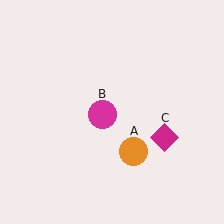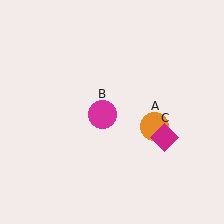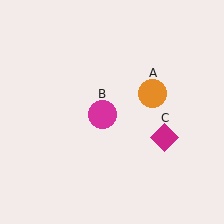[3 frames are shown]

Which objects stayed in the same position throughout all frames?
Magenta circle (object B) and magenta diamond (object C) remained stationary.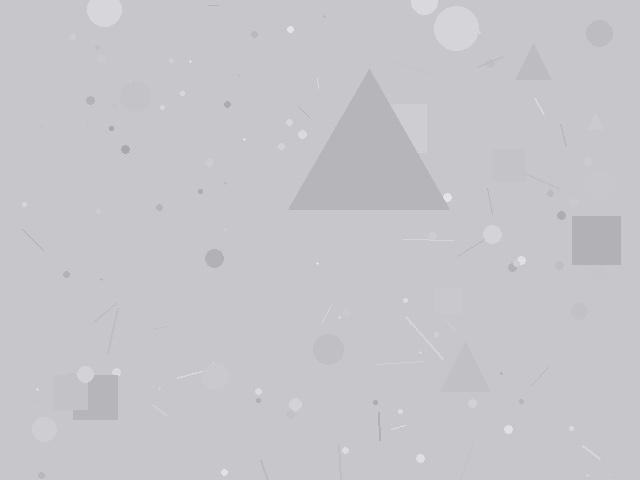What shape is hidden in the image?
A triangle is hidden in the image.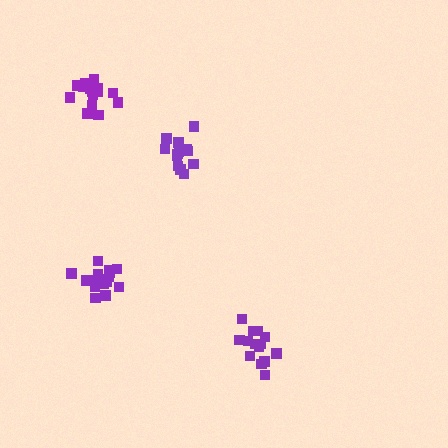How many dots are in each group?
Group 1: 13 dots, Group 2: 15 dots, Group 3: 14 dots, Group 4: 16 dots (58 total).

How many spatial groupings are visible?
There are 4 spatial groupings.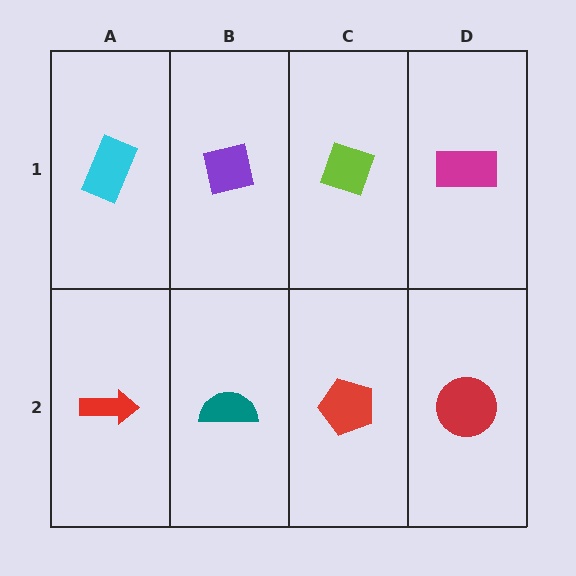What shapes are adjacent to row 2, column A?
A cyan rectangle (row 1, column A), a teal semicircle (row 2, column B).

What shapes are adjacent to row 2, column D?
A magenta rectangle (row 1, column D), a red pentagon (row 2, column C).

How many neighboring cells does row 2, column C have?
3.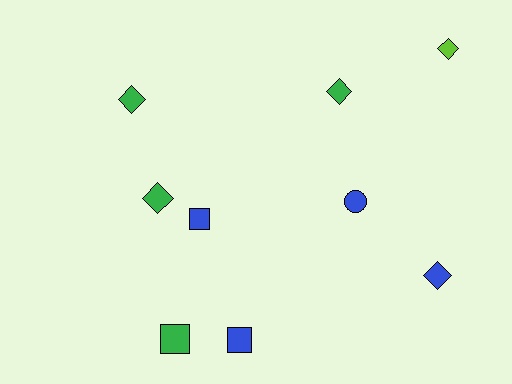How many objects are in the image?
There are 9 objects.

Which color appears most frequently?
Green, with 4 objects.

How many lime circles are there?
There are no lime circles.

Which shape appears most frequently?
Diamond, with 5 objects.